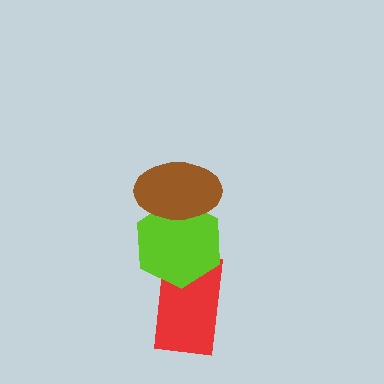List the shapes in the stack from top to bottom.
From top to bottom: the brown ellipse, the lime hexagon, the red rectangle.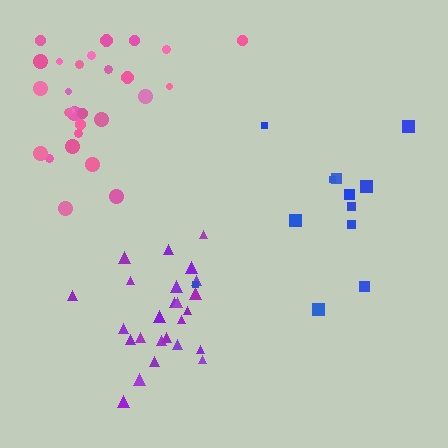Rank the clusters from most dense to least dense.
purple, pink, blue.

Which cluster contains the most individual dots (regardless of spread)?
Pink (28).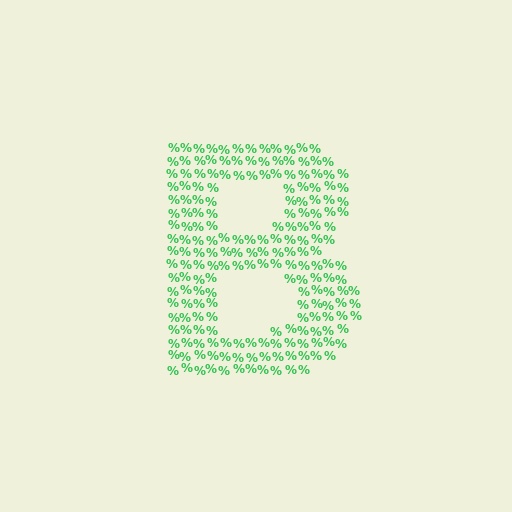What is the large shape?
The large shape is the letter B.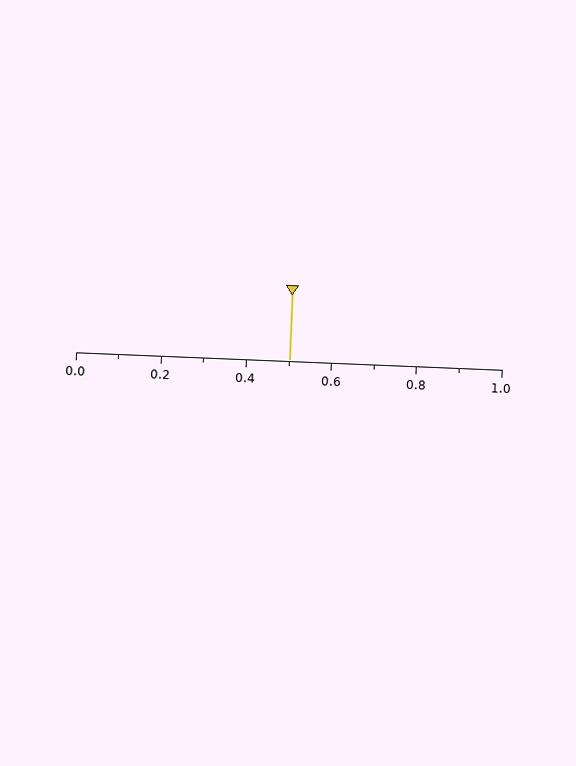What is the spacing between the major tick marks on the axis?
The major ticks are spaced 0.2 apart.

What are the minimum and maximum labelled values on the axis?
The axis runs from 0.0 to 1.0.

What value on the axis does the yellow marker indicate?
The marker indicates approximately 0.5.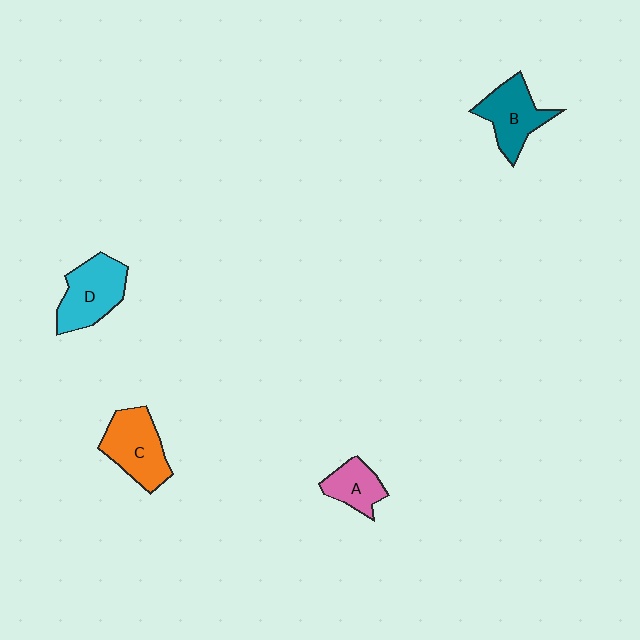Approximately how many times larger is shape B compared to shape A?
Approximately 1.5 times.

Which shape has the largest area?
Shape D (cyan).